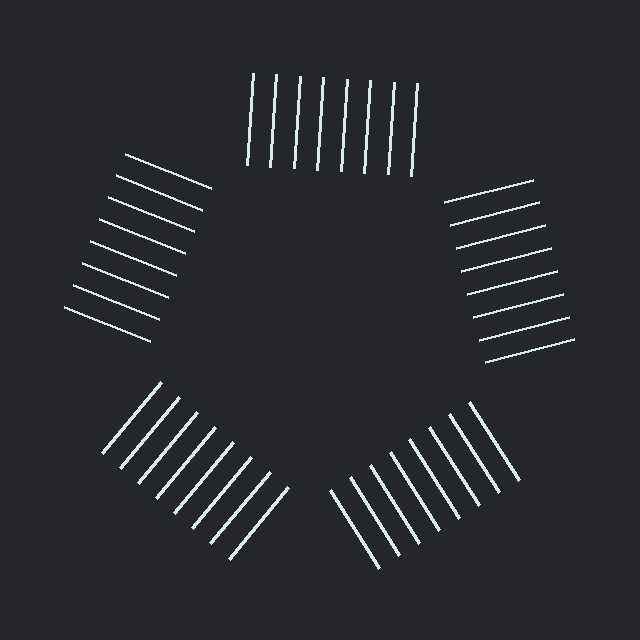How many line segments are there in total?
40 — 8 along each of the 5 edges.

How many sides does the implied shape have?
5 sides — the line-ends trace a pentagon.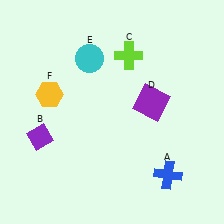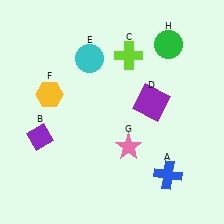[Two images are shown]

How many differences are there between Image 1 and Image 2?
There are 2 differences between the two images.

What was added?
A pink star (G), a green circle (H) were added in Image 2.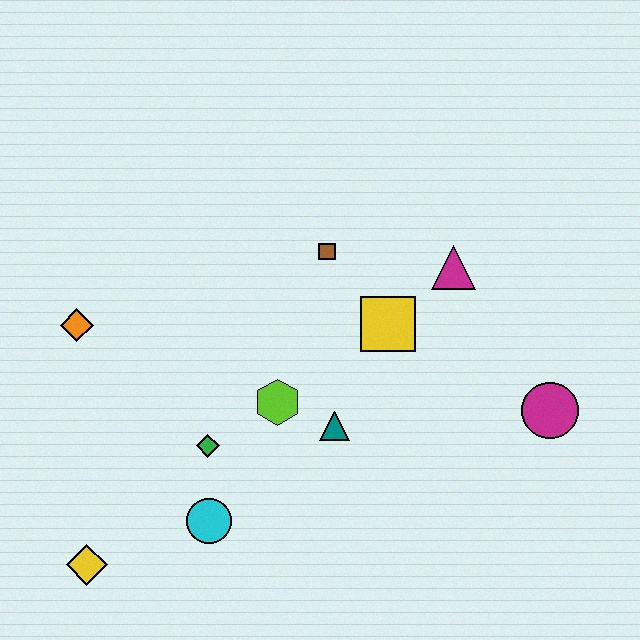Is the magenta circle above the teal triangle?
Yes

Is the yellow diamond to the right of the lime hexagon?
No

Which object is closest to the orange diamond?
The green diamond is closest to the orange diamond.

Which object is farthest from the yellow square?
The yellow diamond is farthest from the yellow square.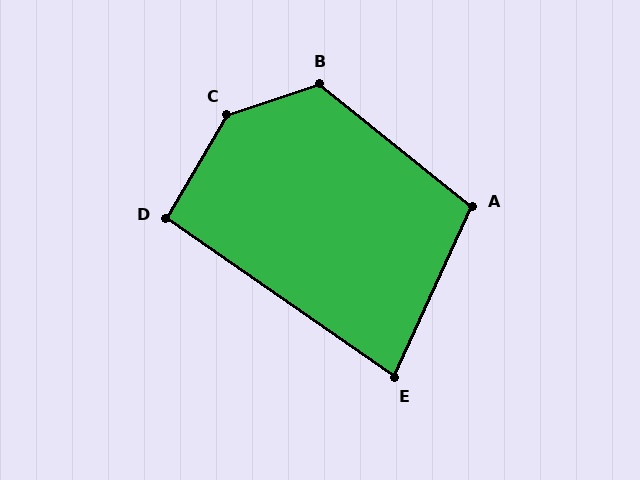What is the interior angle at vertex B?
Approximately 123 degrees (obtuse).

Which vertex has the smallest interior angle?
E, at approximately 80 degrees.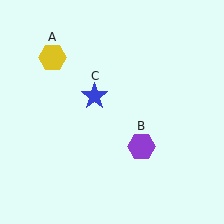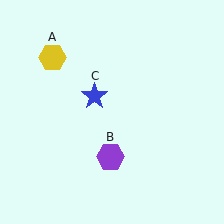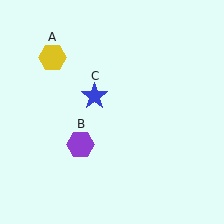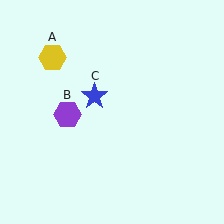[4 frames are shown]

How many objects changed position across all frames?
1 object changed position: purple hexagon (object B).